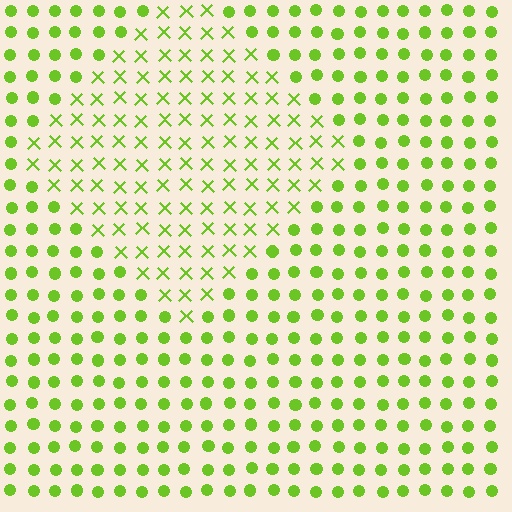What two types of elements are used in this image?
The image uses X marks inside the diamond region and circles outside it.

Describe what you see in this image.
The image is filled with small lime elements arranged in a uniform grid. A diamond-shaped region contains X marks, while the surrounding area contains circles. The boundary is defined purely by the change in element shape.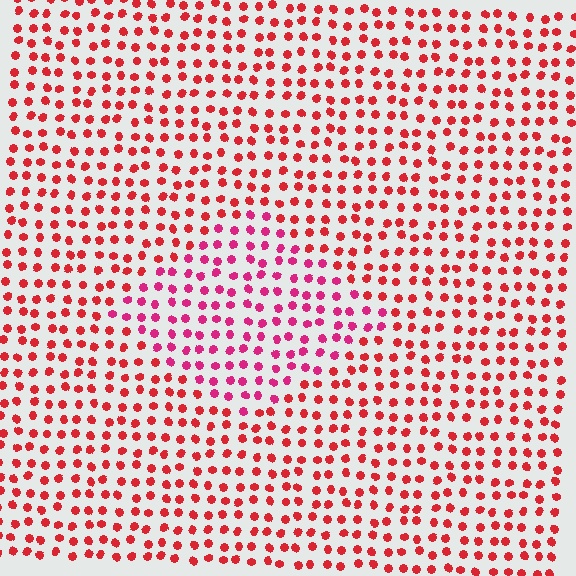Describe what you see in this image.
The image is filled with small red elements in a uniform arrangement. A diamond-shaped region is visible where the elements are tinted to a slightly different hue, forming a subtle color boundary.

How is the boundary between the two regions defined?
The boundary is defined purely by a slight shift in hue (about 27 degrees). Spacing, size, and orientation are identical on both sides.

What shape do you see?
I see a diamond.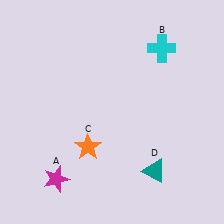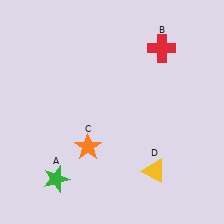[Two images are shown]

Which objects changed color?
A changed from magenta to green. B changed from cyan to red. D changed from teal to yellow.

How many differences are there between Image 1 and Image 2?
There are 3 differences between the two images.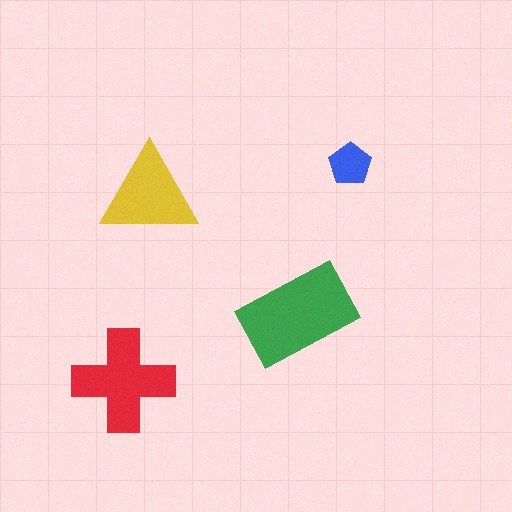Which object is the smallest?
The blue pentagon.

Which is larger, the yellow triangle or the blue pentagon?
The yellow triangle.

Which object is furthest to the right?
The blue pentagon is rightmost.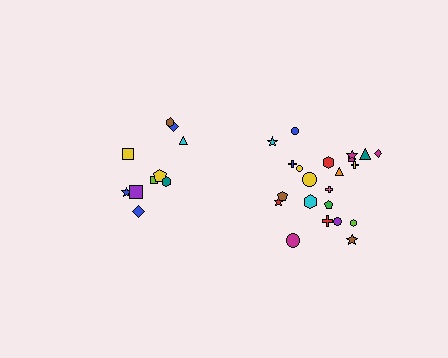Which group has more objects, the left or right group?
The right group.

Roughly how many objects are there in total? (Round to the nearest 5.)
Roughly 30 objects in total.